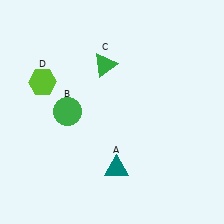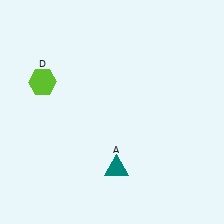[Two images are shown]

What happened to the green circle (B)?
The green circle (B) was removed in Image 2. It was in the top-left area of Image 1.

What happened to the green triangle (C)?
The green triangle (C) was removed in Image 2. It was in the top-left area of Image 1.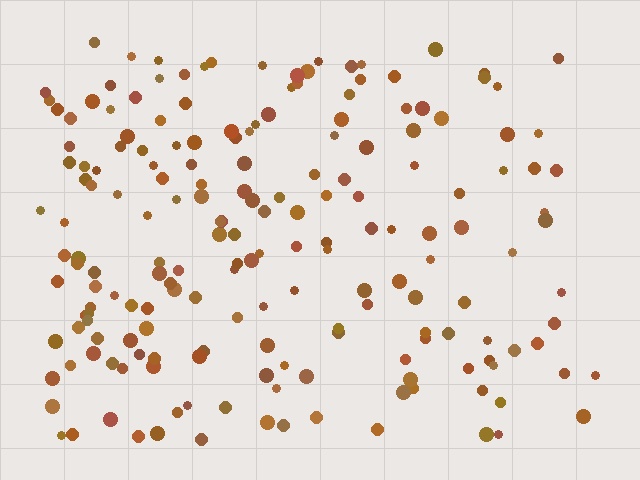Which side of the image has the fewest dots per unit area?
The right.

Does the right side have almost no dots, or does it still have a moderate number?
Still a moderate number, just noticeably fewer than the left.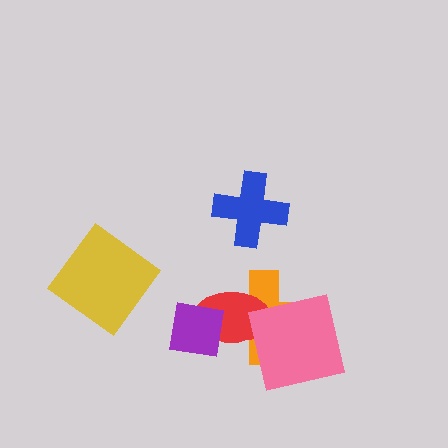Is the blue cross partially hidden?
No, no other shape covers it.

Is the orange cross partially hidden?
Yes, it is partially covered by another shape.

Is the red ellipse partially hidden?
Yes, it is partially covered by another shape.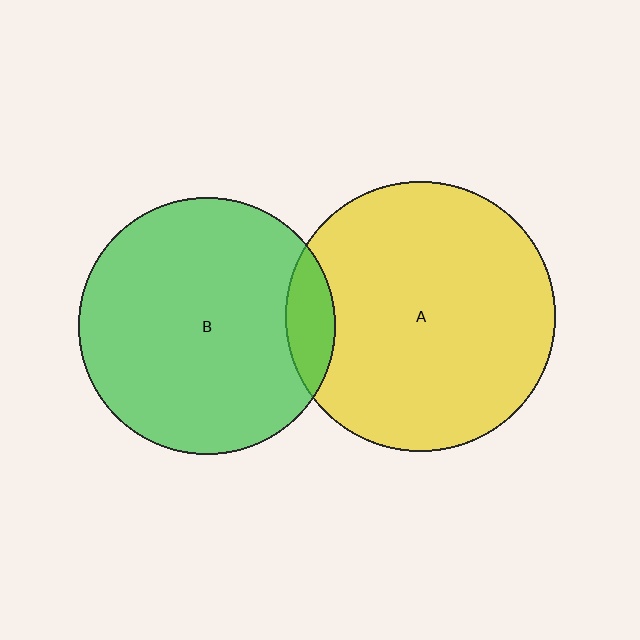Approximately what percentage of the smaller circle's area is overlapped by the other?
Approximately 10%.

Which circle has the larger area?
Circle A (yellow).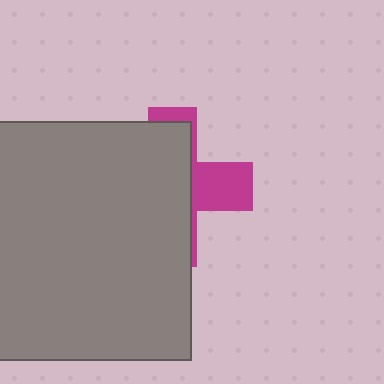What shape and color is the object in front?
The object in front is a gray square.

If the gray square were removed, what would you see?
You would see the complete magenta cross.